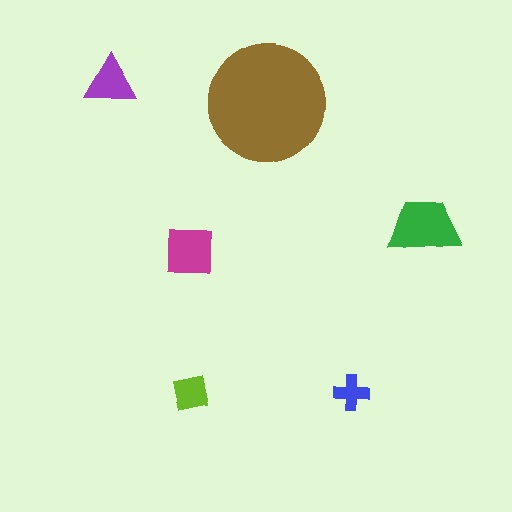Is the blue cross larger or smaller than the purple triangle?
Smaller.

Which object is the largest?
The brown circle.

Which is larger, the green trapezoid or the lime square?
The green trapezoid.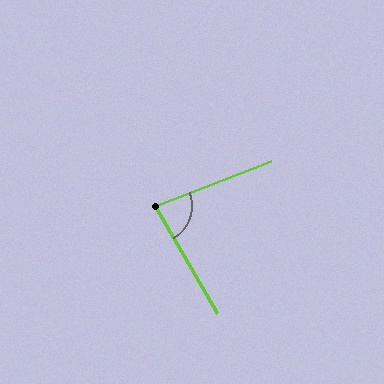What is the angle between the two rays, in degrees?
Approximately 81 degrees.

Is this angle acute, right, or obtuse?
It is acute.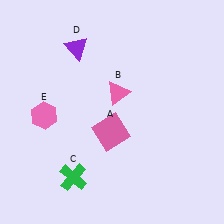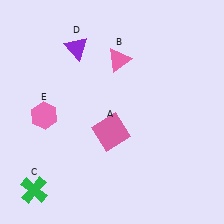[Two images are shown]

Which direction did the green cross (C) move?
The green cross (C) moved left.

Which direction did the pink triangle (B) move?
The pink triangle (B) moved up.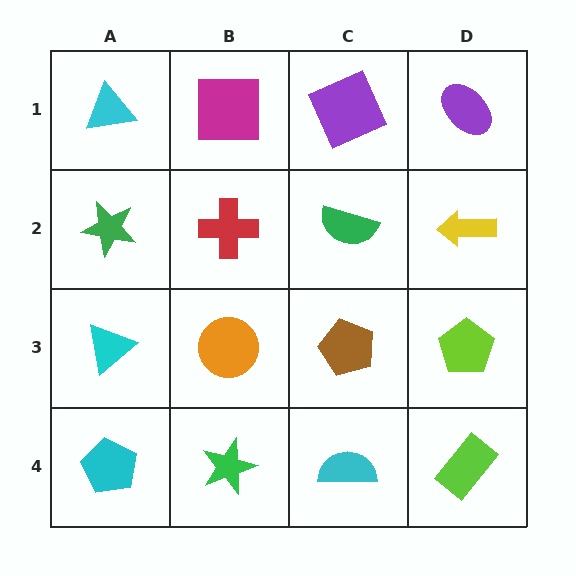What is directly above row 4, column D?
A lime pentagon.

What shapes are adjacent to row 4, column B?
An orange circle (row 3, column B), a cyan pentagon (row 4, column A), a cyan semicircle (row 4, column C).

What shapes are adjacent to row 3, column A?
A green star (row 2, column A), a cyan pentagon (row 4, column A), an orange circle (row 3, column B).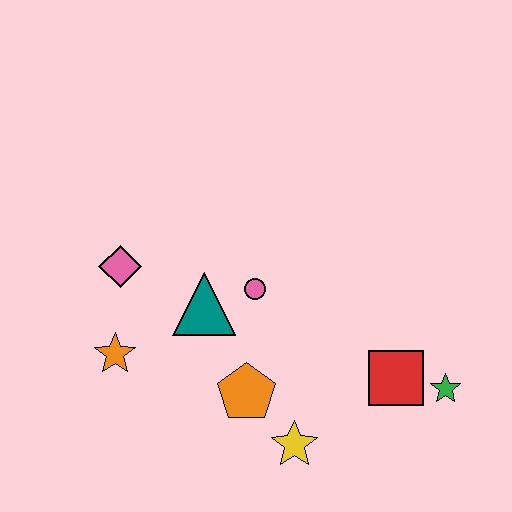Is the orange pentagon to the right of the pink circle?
No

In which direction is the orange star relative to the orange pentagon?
The orange star is to the left of the orange pentagon.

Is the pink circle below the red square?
No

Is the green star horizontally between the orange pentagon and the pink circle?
No